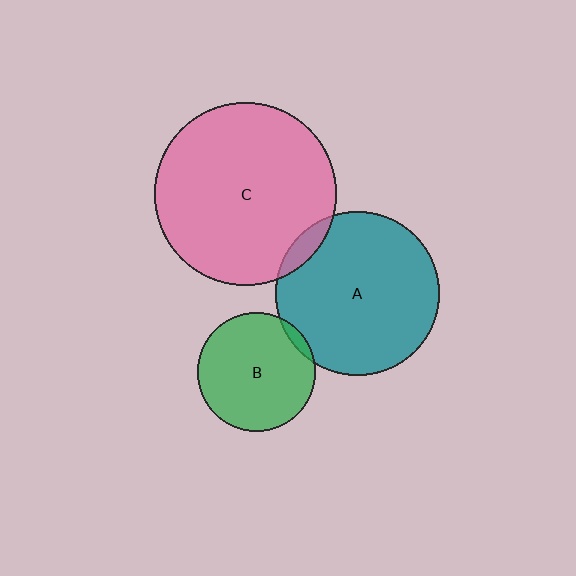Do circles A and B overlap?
Yes.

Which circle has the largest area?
Circle C (pink).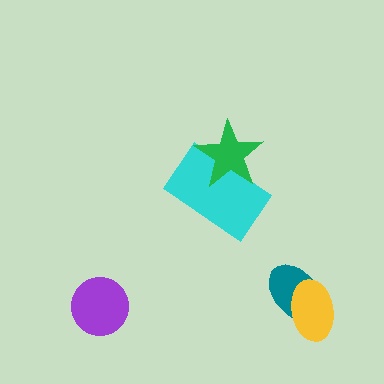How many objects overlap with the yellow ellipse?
1 object overlaps with the yellow ellipse.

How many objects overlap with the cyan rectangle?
1 object overlaps with the cyan rectangle.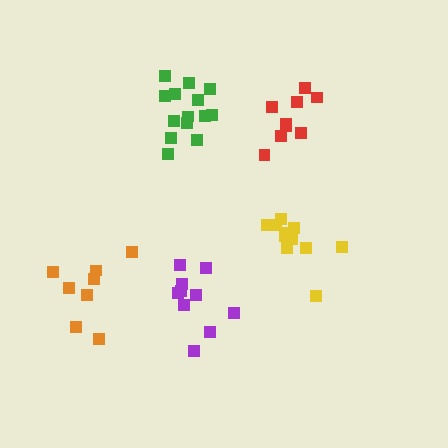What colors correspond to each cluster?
The clusters are colored: purple, green, yellow, red, orange.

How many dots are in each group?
Group 1: 11 dots, Group 2: 14 dots, Group 3: 11 dots, Group 4: 9 dots, Group 5: 8 dots (53 total).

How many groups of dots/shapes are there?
There are 5 groups.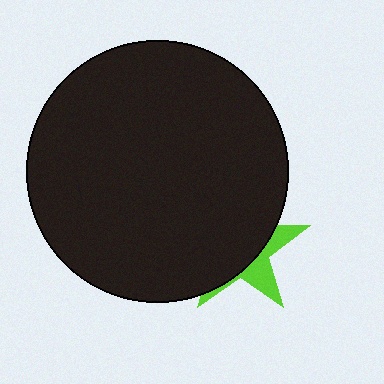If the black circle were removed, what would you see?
You would see the complete lime star.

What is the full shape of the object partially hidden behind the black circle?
The partially hidden object is a lime star.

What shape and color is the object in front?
The object in front is a black circle.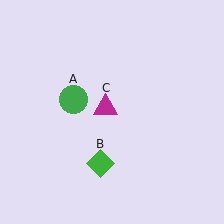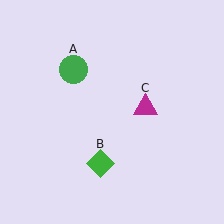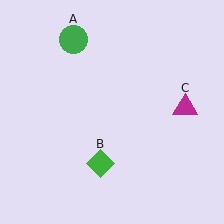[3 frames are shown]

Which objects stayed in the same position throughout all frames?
Green diamond (object B) remained stationary.